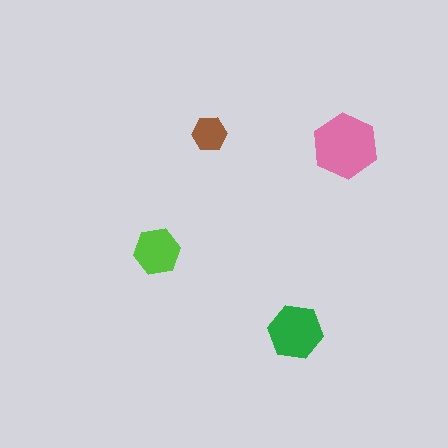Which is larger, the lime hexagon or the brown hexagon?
The lime one.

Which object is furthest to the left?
The lime hexagon is leftmost.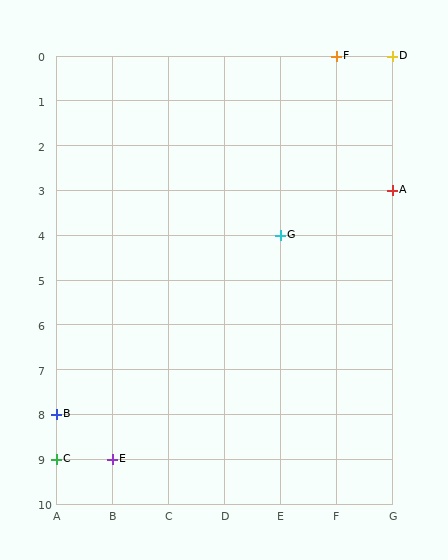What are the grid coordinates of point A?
Point A is at grid coordinates (G, 3).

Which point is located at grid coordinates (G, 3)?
Point A is at (G, 3).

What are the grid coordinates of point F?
Point F is at grid coordinates (F, 0).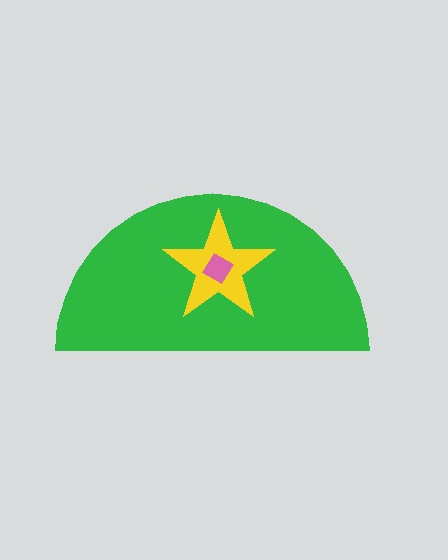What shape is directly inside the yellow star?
The pink diamond.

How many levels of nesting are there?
3.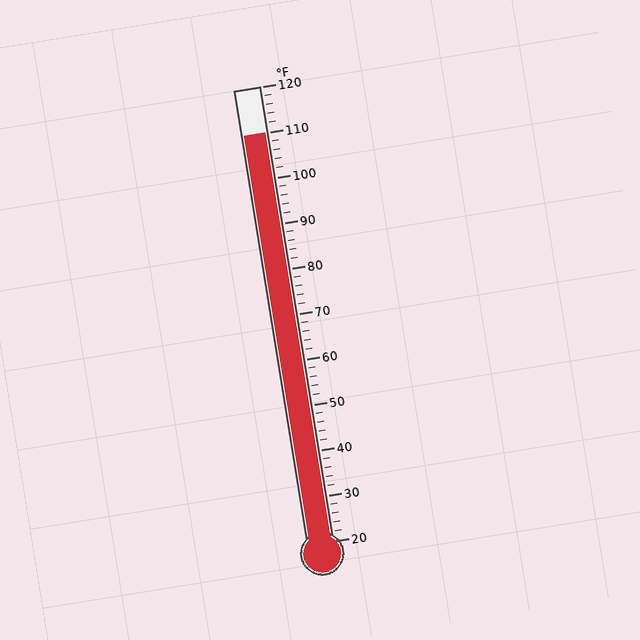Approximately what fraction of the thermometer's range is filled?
The thermometer is filled to approximately 90% of its range.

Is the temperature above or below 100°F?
The temperature is above 100°F.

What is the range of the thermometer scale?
The thermometer scale ranges from 20°F to 120°F.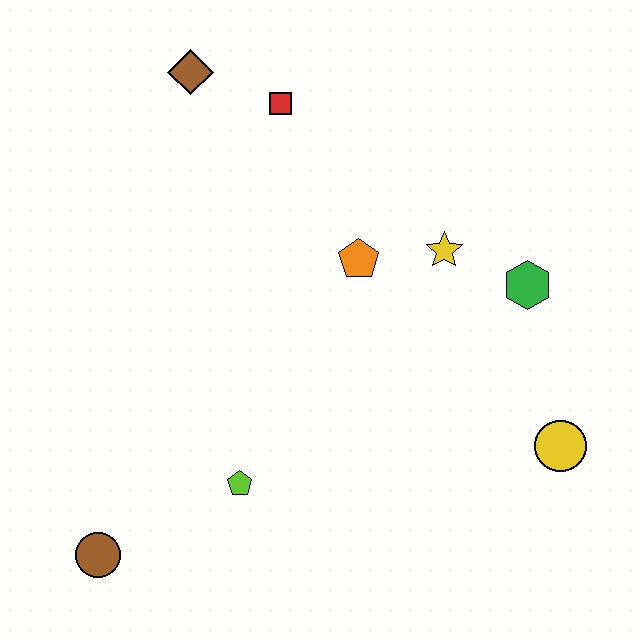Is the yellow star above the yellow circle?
Yes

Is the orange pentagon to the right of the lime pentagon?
Yes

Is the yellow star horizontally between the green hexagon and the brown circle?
Yes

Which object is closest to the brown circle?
The lime pentagon is closest to the brown circle.